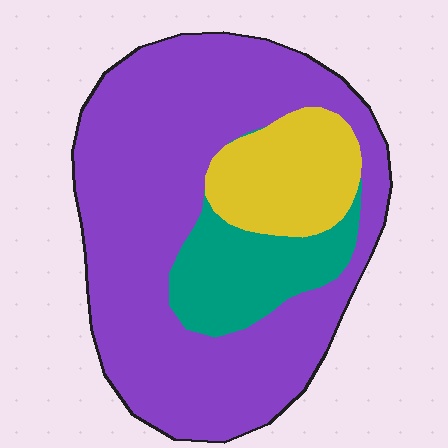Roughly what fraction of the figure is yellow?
Yellow takes up about one sixth (1/6) of the figure.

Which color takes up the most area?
Purple, at roughly 70%.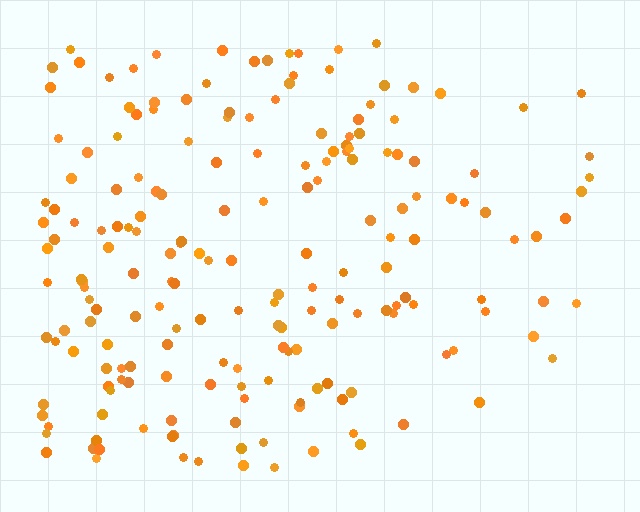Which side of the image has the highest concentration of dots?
The left.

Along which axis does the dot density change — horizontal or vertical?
Horizontal.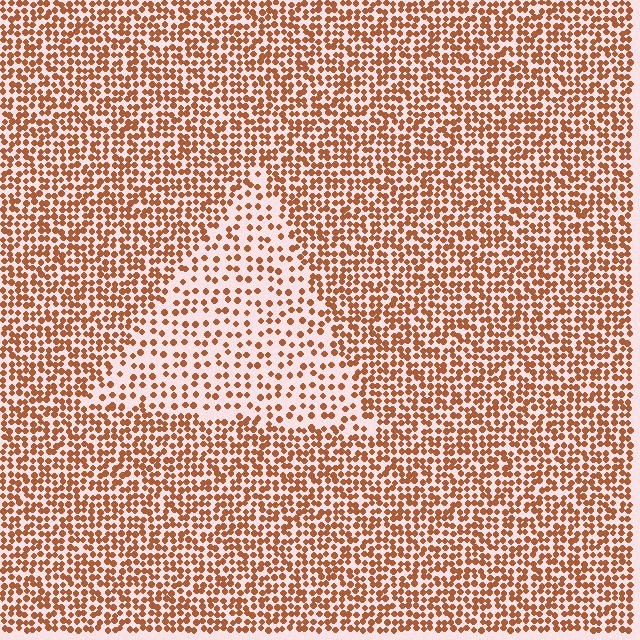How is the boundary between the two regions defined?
The boundary is defined by a change in element density (approximately 2.1x ratio). All elements are the same color, size, and shape.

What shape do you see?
I see a triangle.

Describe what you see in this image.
The image contains small brown elements arranged at two different densities. A triangle-shaped region is visible where the elements are less densely packed than the surrounding area.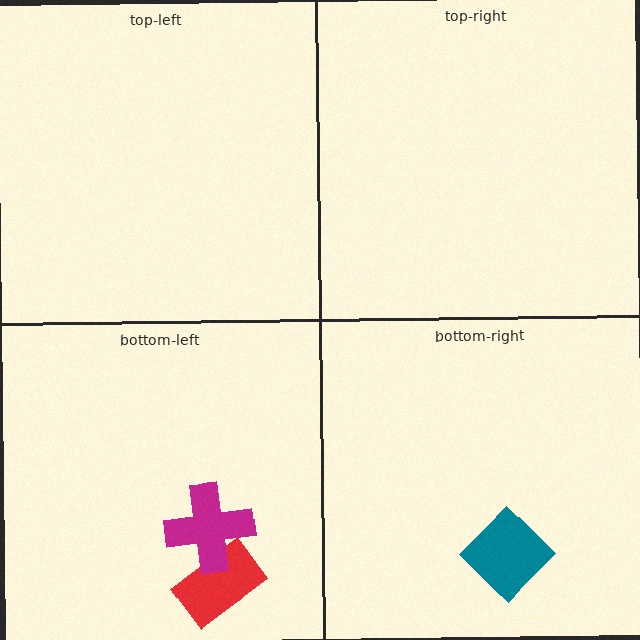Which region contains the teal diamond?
The bottom-right region.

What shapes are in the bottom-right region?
The teal diamond.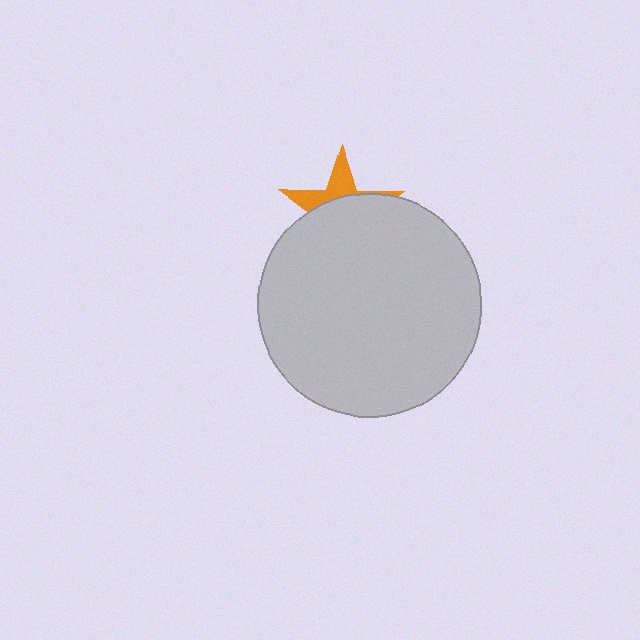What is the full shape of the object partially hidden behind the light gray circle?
The partially hidden object is an orange star.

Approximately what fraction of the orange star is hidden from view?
Roughly 66% of the orange star is hidden behind the light gray circle.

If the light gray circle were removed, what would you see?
You would see the complete orange star.